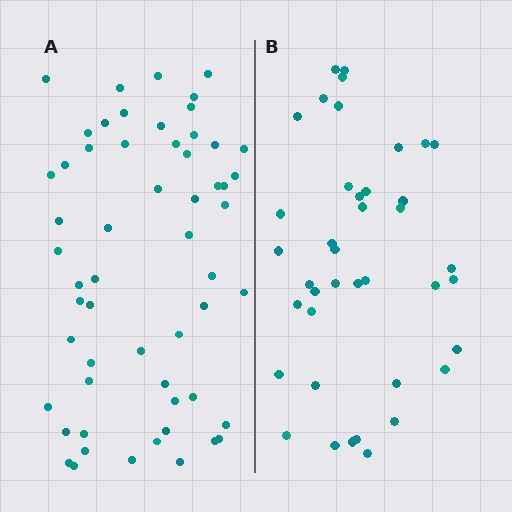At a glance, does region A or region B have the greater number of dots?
Region A (the left region) has more dots.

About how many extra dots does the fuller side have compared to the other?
Region A has approximately 15 more dots than region B.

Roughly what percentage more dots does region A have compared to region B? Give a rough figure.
About 40% more.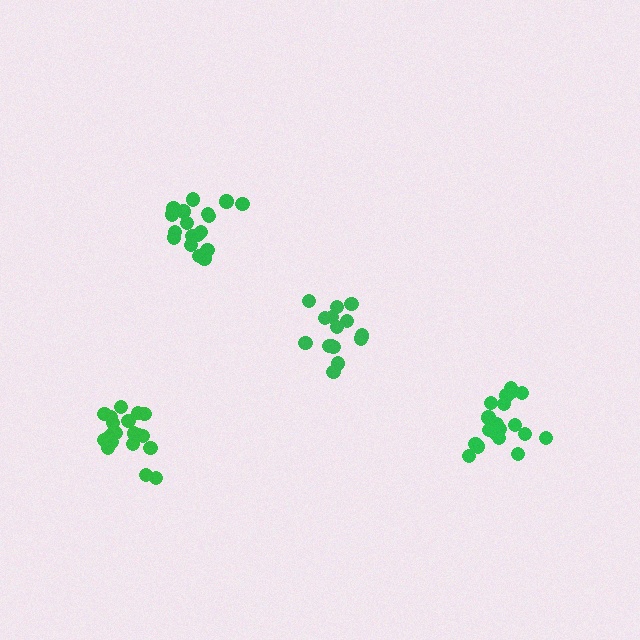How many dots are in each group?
Group 1: 20 dots, Group 2: 19 dots, Group 3: 20 dots, Group 4: 16 dots (75 total).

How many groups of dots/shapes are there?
There are 4 groups.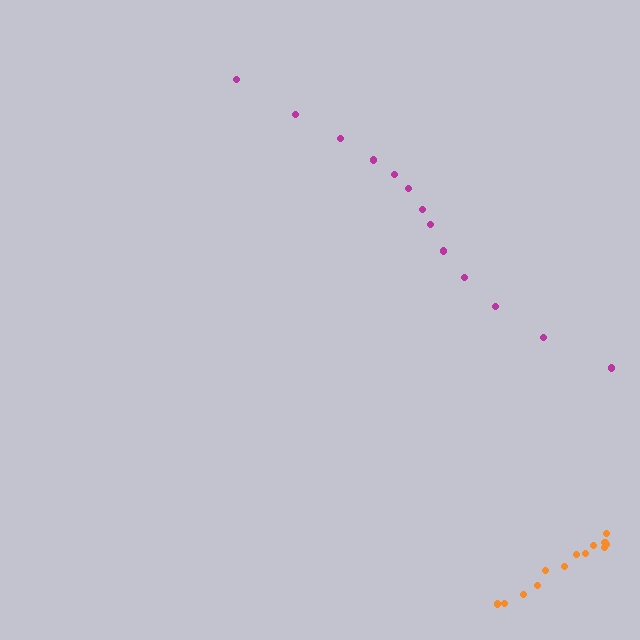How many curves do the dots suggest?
There are 2 distinct paths.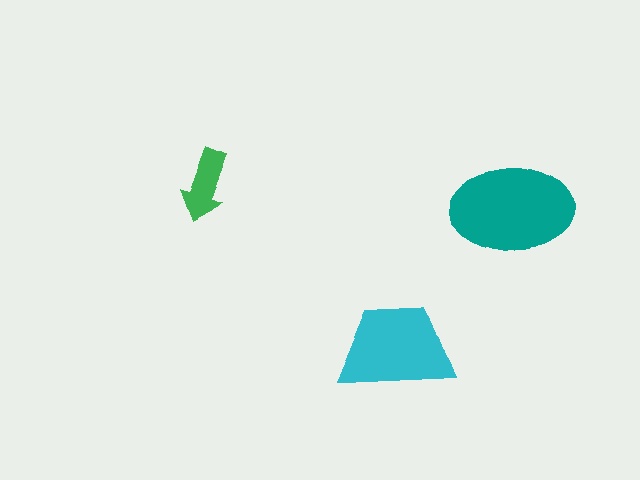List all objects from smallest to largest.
The green arrow, the cyan trapezoid, the teal ellipse.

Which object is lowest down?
The cyan trapezoid is bottommost.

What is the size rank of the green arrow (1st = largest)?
3rd.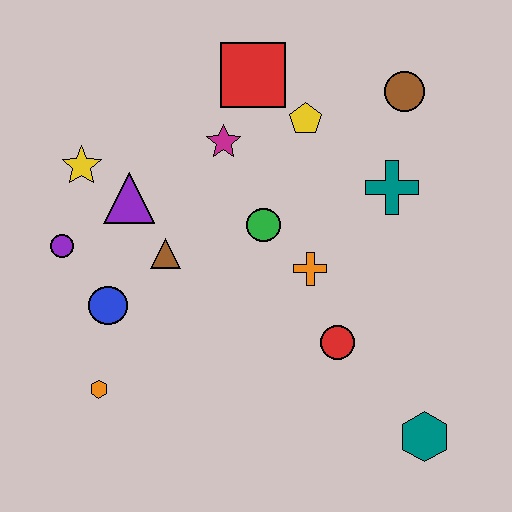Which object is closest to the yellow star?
The purple triangle is closest to the yellow star.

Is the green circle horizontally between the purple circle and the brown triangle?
No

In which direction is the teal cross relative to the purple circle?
The teal cross is to the right of the purple circle.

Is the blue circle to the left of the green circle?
Yes